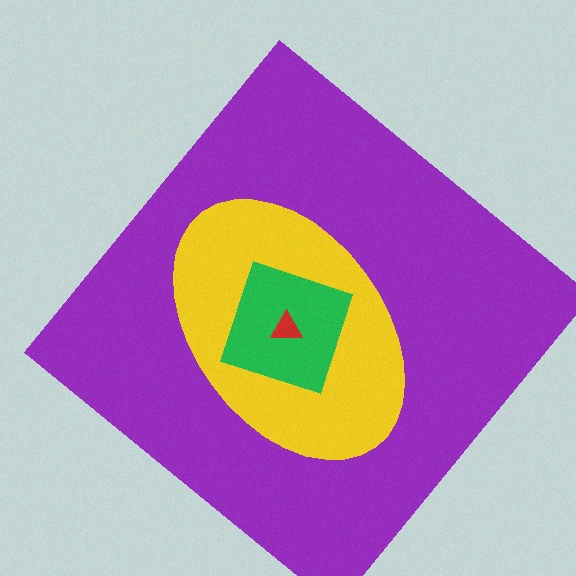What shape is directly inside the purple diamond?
The yellow ellipse.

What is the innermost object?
The red triangle.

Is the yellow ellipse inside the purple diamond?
Yes.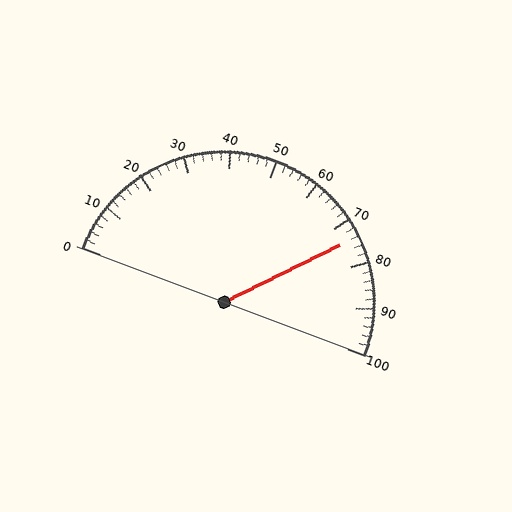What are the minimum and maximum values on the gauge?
The gauge ranges from 0 to 100.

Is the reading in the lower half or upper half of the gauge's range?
The reading is in the upper half of the range (0 to 100).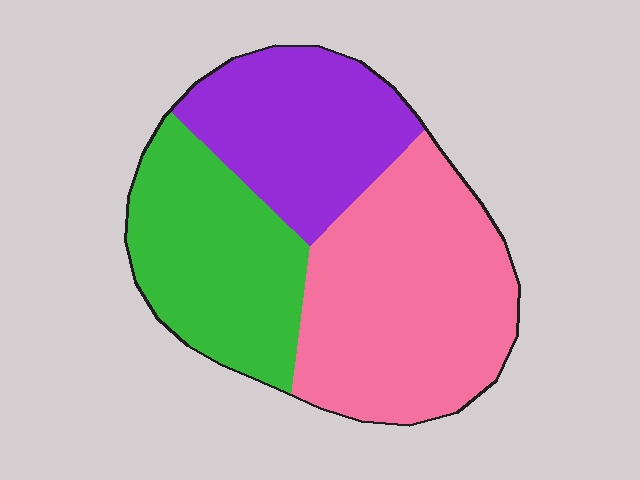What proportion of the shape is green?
Green takes up about one third (1/3) of the shape.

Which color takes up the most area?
Pink, at roughly 45%.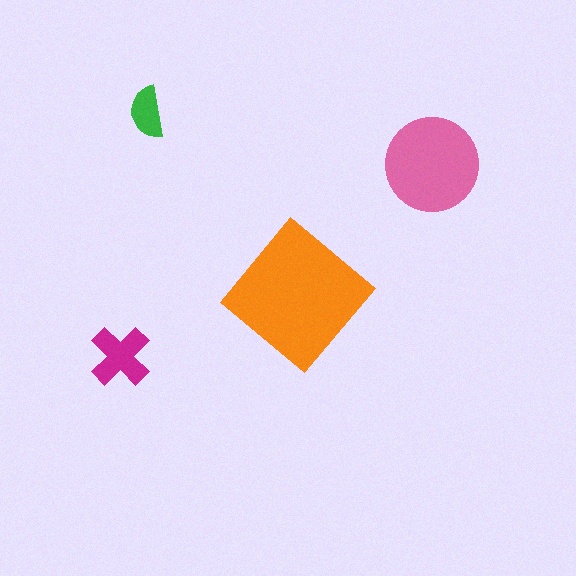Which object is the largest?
The orange diamond.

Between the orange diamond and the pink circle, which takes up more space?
The orange diamond.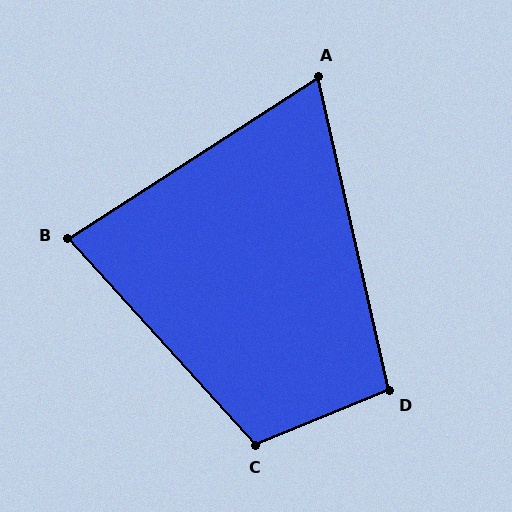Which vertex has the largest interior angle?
C, at approximately 110 degrees.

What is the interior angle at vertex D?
Approximately 99 degrees (obtuse).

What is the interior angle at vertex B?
Approximately 81 degrees (acute).